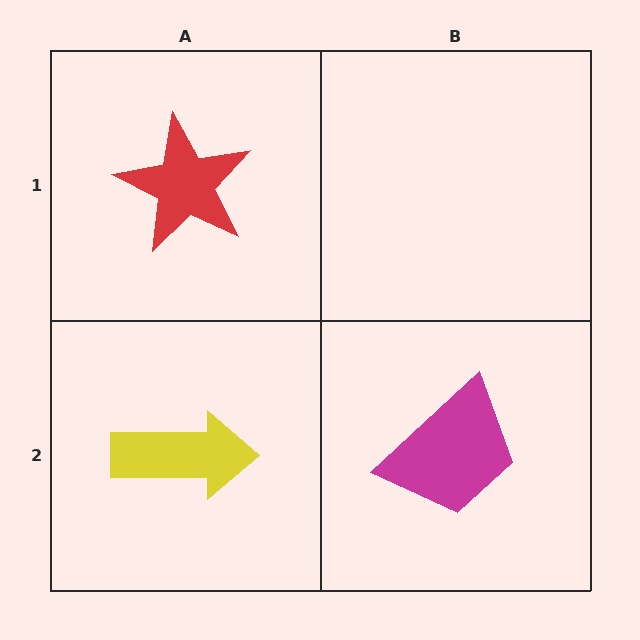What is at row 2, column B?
A magenta trapezoid.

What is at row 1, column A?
A red star.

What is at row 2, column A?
A yellow arrow.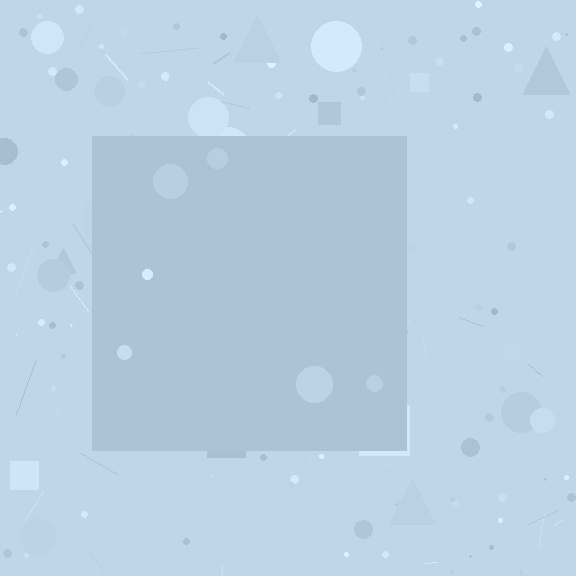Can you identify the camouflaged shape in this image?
The camouflaged shape is a square.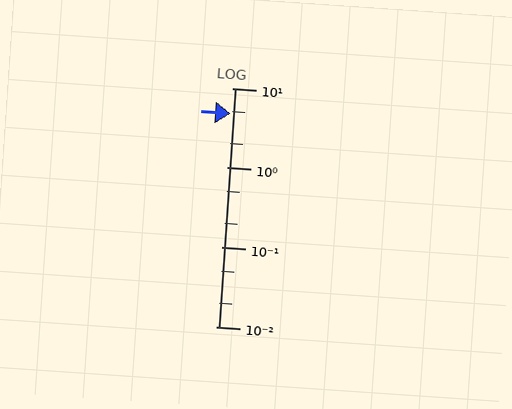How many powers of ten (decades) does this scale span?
The scale spans 3 decades, from 0.01 to 10.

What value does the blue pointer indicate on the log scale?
The pointer indicates approximately 4.8.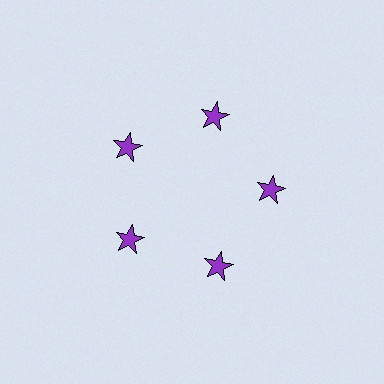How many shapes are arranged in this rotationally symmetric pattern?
There are 5 shapes, arranged in 5 groups of 1.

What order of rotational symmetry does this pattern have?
This pattern has 5-fold rotational symmetry.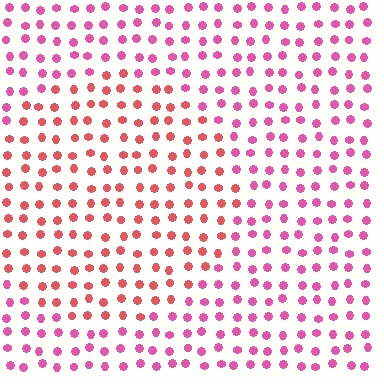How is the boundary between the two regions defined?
The boundary is defined purely by a slight shift in hue (about 31 degrees). Spacing, size, and orientation are identical on both sides.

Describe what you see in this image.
The image is filled with small pink elements in a uniform arrangement. A circle-shaped region is visible where the elements are tinted to a slightly different hue, forming a subtle color boundary.